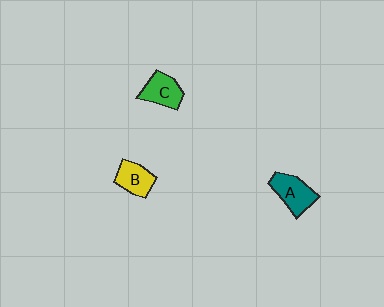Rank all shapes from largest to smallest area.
From largest to smallest: A (teal), C (green), B (yellow).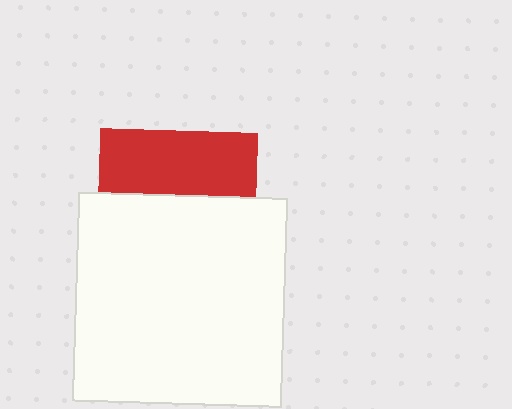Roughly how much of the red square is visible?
A small part of it is visible (roughly 41%).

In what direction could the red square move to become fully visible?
The red square could move up. That would shift it out from behind the white square entirely.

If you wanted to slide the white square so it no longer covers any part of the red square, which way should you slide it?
Slide it down — that is the most direct way to separate the two shapes.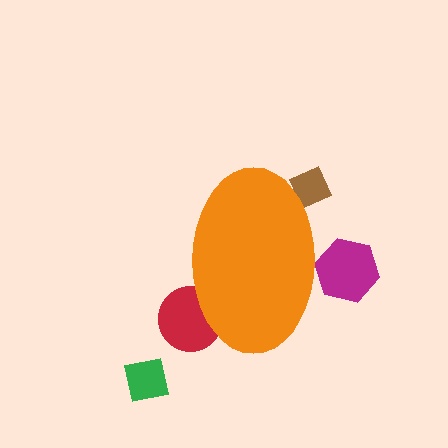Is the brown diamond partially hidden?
Yes, the brown diamond is partially hidden behind the orange ellipse.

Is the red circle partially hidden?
Yes, the red circle is partially hidden behind the orange ellipse.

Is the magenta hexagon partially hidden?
Yes, the magenta hexagon is partially hidden behind the orange ellipse.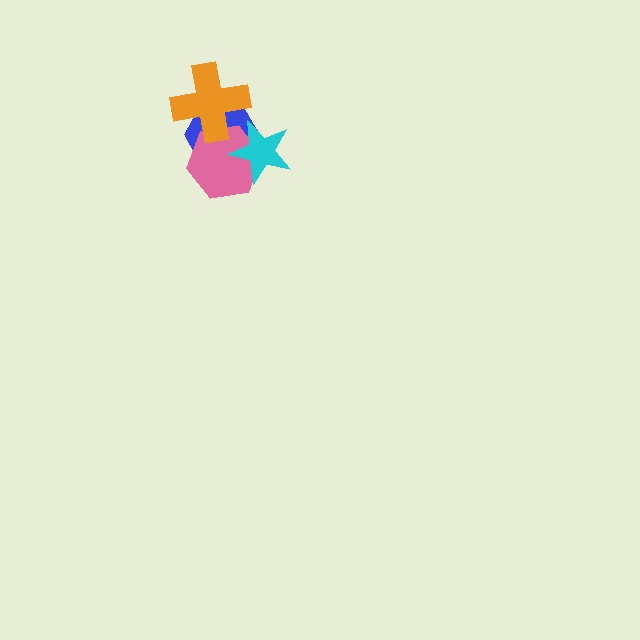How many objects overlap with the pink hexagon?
3 objects overlap with the pink hexagon.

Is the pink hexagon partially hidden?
Yes, it is partially covered by another shape.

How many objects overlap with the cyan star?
2 objects overlap with the cyan star.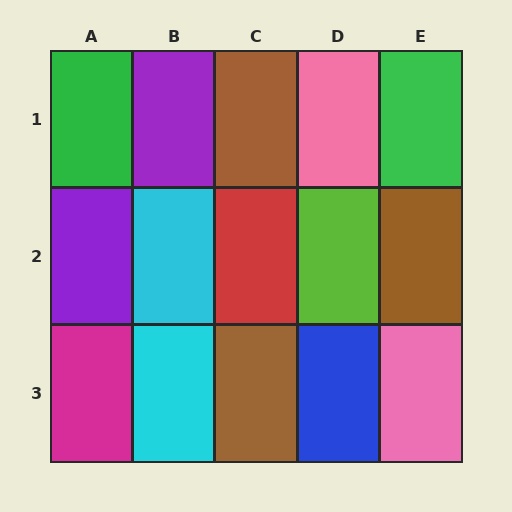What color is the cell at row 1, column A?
Green.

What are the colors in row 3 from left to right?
Magenta, cyan, brown, blue, pink.